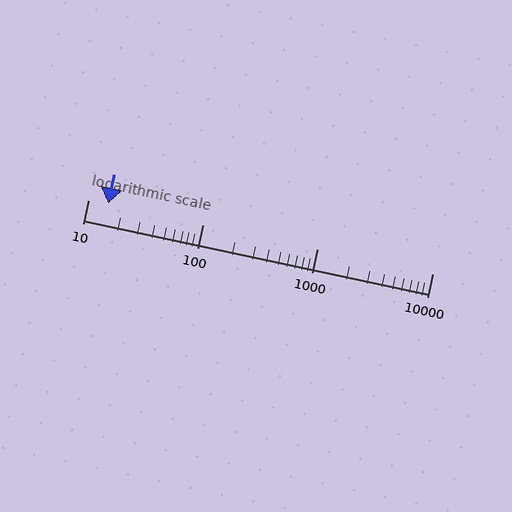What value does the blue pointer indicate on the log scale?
The pointer indicates approximately 15.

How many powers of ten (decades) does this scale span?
The scale spans 3 decades, from 10 to 10000.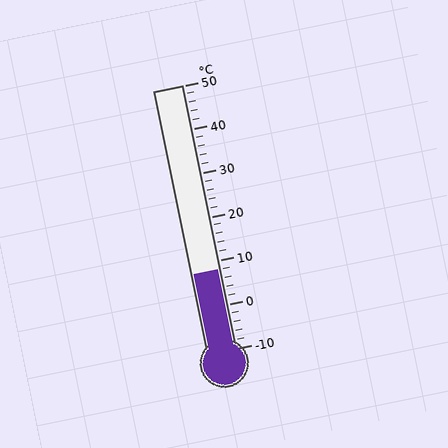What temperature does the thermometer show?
The thermometer shows approximately 8°C.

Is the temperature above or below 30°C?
The temperature is below 30°C.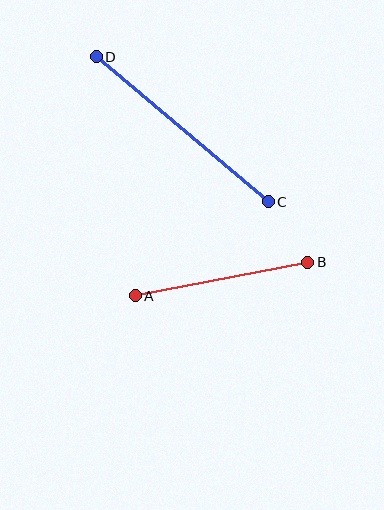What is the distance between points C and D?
The distance is approximately 225 pixels.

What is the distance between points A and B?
The distance is approximately 176 pixels.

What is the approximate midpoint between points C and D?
The midpoint is at approximately (182, 129) pixels.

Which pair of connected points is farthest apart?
Points C and D are farthest apart.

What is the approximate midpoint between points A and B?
The midpoint is at approximately (221, 279) pixels.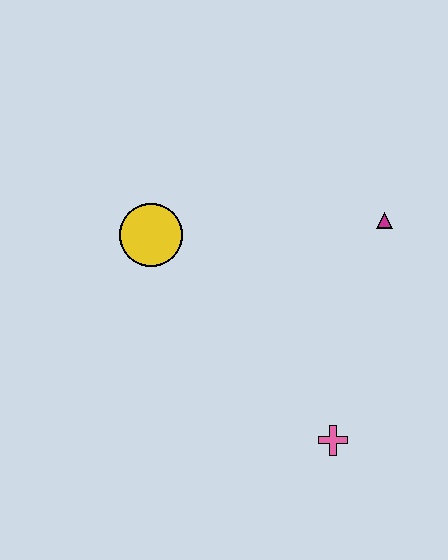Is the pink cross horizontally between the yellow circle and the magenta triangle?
Yes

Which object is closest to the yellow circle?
The magenta triangle is closest to the yellow circle.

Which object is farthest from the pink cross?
The yellow circle is farthest from the pink cross.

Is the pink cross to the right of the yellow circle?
Yes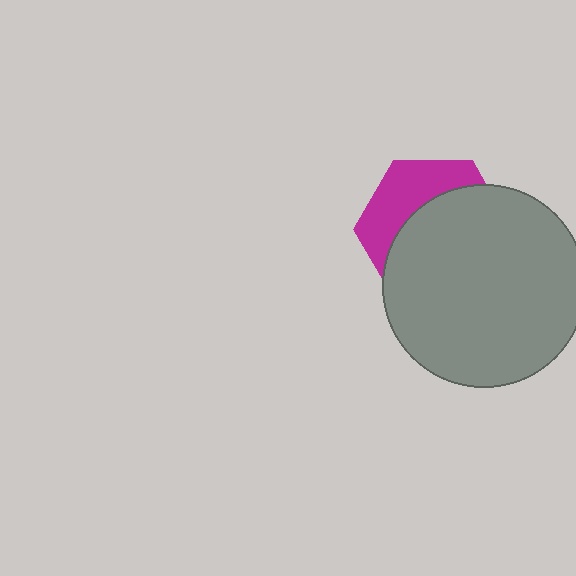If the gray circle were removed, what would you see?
You would see the complete magenta hexagon.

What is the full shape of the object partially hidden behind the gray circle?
The partially hidden object is a magenta hexagon.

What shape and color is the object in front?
The object in front is a gray circle.